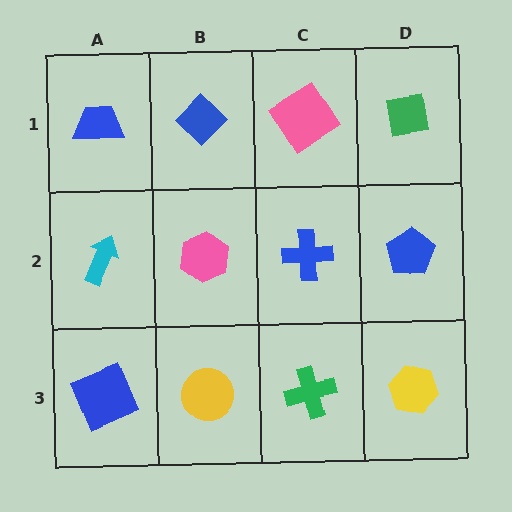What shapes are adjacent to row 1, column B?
A pink hexagon (row 2, column B), a blue trapezoid (row 1, column A), a pink diamond (row 1, column C).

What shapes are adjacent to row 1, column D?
A blue pentagon (row 2, column D), a pink diamond (row 1, column C).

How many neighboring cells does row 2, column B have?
4.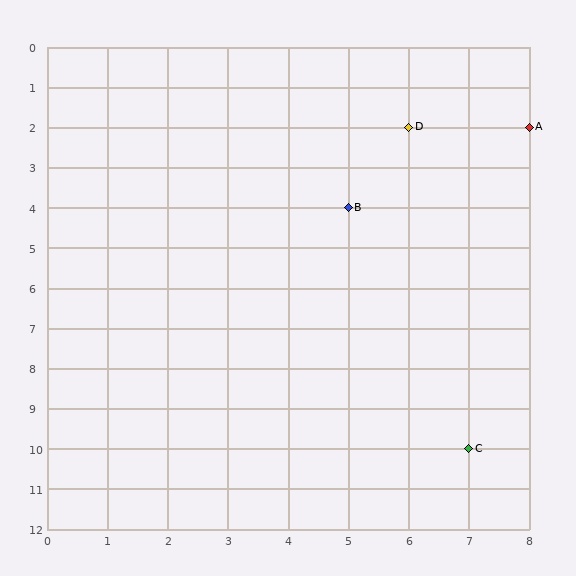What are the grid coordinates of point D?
Point D is at grid coordinates (6, 2).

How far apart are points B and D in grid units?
Points B and D are 1 column and 2 rows apart (about 2.2 grid units diagonally).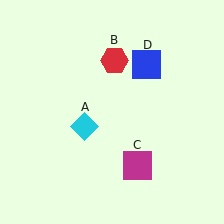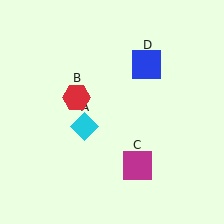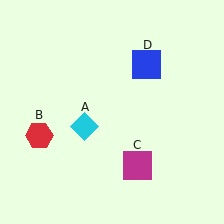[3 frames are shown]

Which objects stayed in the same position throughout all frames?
Cyan diamond (object A) and magenta square (object C) and blue square (object D) remained stationary.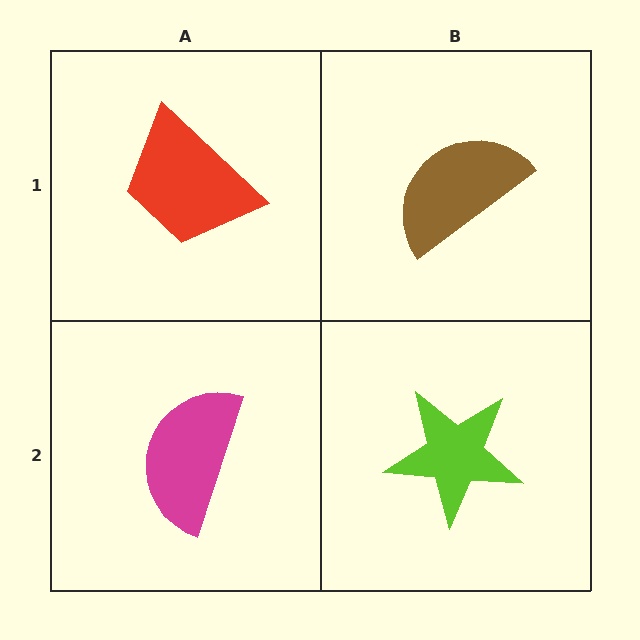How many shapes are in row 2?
2 shapes.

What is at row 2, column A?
A magenta semicircle.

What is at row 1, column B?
A brown semicircle.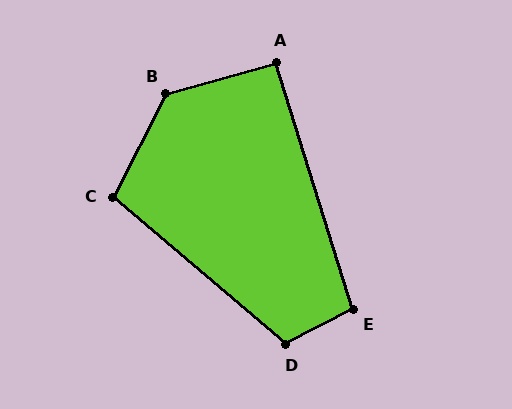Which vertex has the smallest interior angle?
A, at approximately 92 degrees.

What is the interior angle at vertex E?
Approximately 100 degrees (obtuse).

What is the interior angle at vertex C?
Approximately 104 degrees (obtuse).